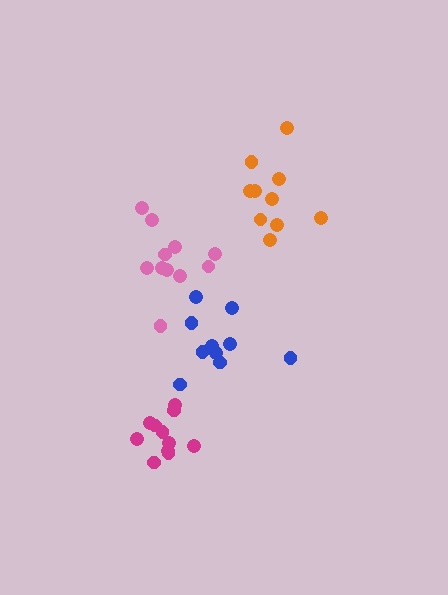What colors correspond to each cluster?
The clusters are colored: pink, orange, magenta, blue.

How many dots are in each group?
Group 1: 11 dots, Group 2: 10 dots, Group 3: 11 dots, Group 4: 10 dots (42 total).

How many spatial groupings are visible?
There are 4 spatial groupings.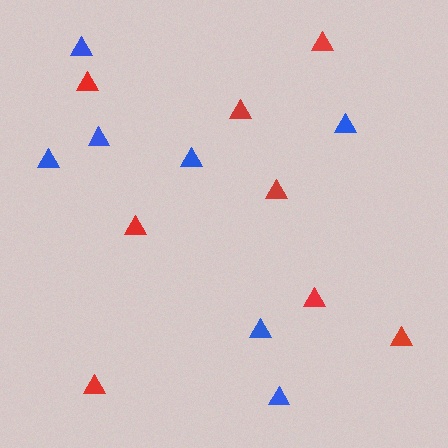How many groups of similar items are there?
There are 2 groups: one group of red triangles (8) and one group of blue triangles (7).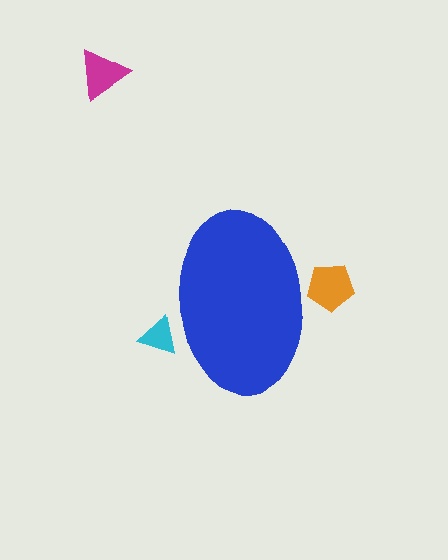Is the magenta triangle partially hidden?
No, the magenta triangle is fully visible.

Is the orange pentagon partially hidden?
Yes, the orange pentagon is partially hidden behind the blue ellipse.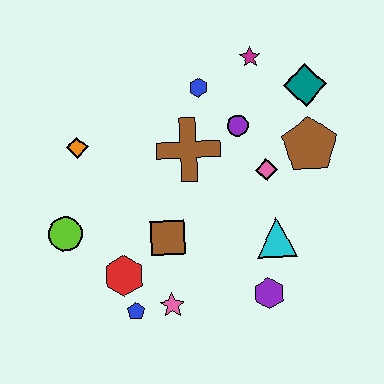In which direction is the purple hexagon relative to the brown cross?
The purple hexagon is below the brown cross.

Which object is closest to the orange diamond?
The lime circle is closest to the orange diamond.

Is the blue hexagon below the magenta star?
Yes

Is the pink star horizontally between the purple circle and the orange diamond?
Yes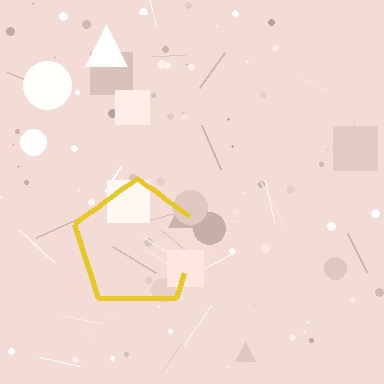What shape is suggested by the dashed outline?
The dashed outline suggests a pentagon.